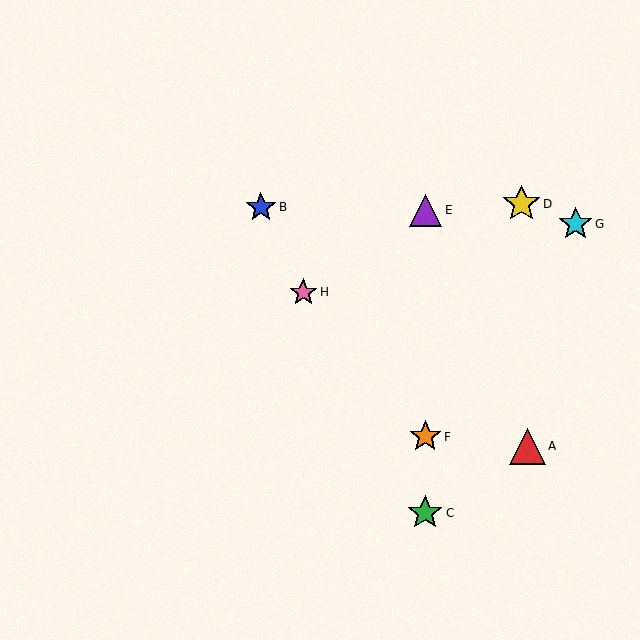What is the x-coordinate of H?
Object H is at x≈303.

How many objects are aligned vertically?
3 objects (C, E, F) are aligned vertically.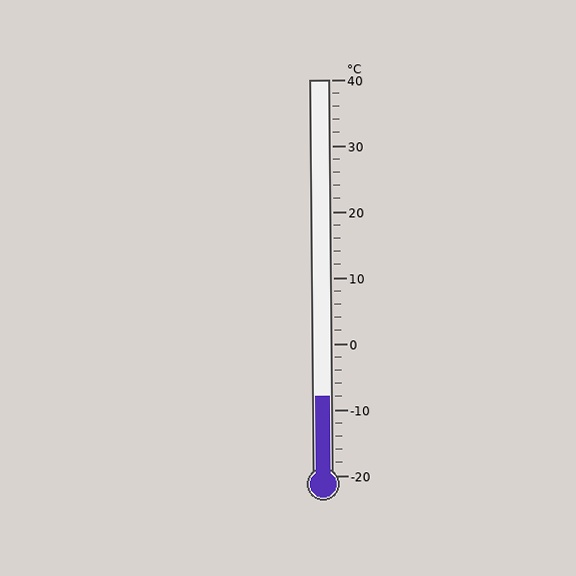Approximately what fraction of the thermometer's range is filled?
The thermometer is filled to approximately 20% of its range.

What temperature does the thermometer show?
The thermometer shows approximately -8°C.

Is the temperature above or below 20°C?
The temperature is below 20°C.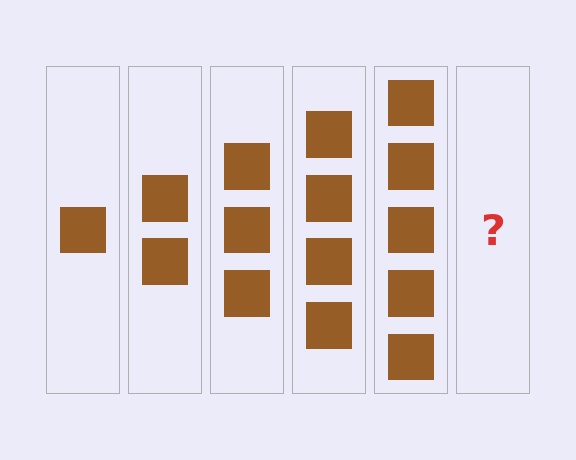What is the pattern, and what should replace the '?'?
The pattern is that each step adds one more square. The '?' should be 6 squares.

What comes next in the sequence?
The next element should be 6 squares.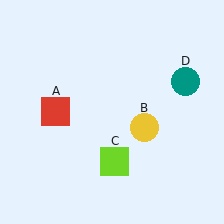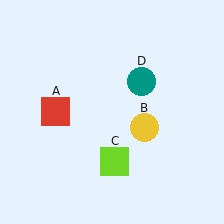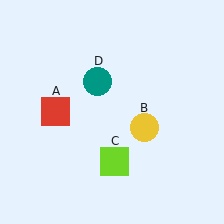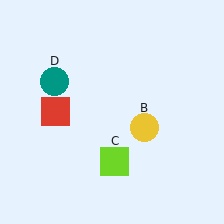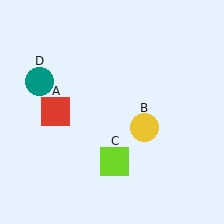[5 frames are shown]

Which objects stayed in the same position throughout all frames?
Red square (object A) and yellow circle (object B) and lime square (object C) remained stationary.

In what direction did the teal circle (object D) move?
The teal circle (object D) moved left.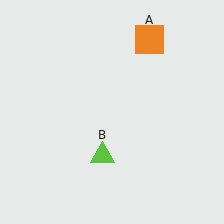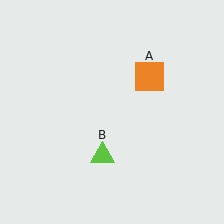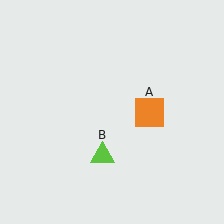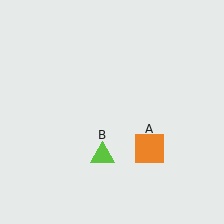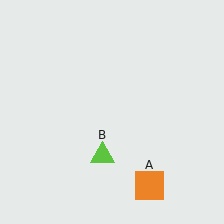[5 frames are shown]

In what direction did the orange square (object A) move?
The orange square (object A) moved down.